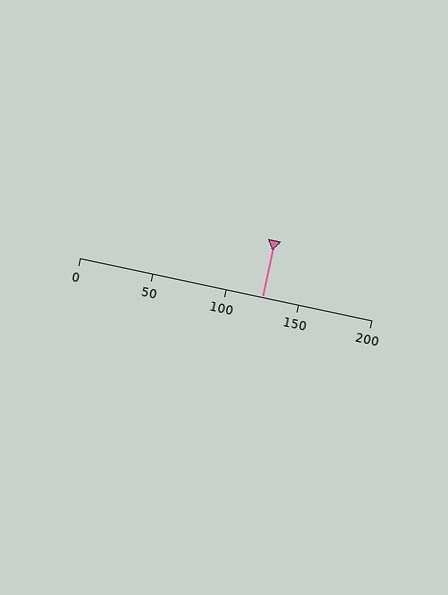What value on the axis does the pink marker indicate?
The marker indicates approximately 125.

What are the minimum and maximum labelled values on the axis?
The axis runs from 0 to 200.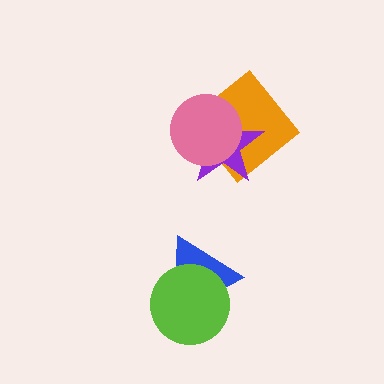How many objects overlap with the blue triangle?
1 object overlaps with the blue triangle.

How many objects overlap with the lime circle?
1 object overlaps with the lime circle.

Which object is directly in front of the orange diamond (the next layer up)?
The purple star is directly in front of the orange diamond.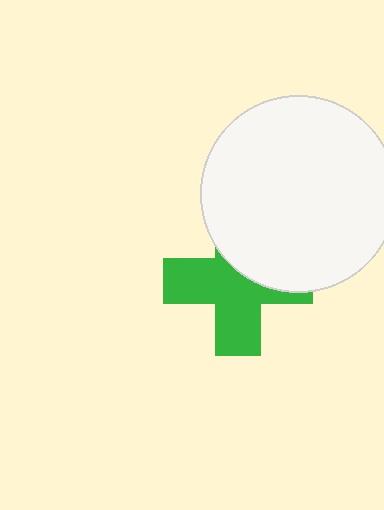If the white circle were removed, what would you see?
You would see the complete green cross.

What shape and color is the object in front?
The object in front is a white circle.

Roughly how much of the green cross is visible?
About half of it is visible (roughly 59%).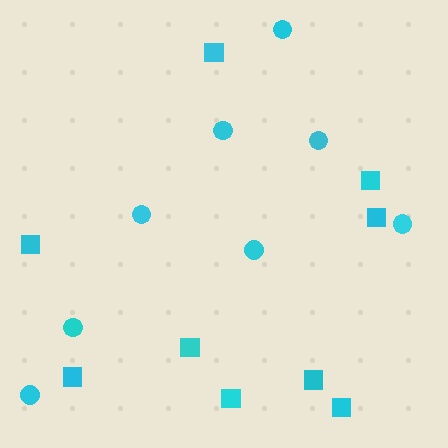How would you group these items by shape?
There are 2 groups: one group of circles (8) and one group of squares (9).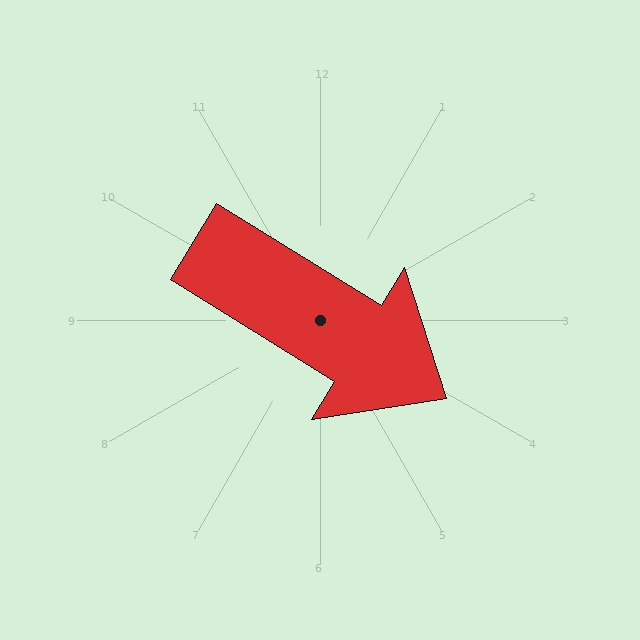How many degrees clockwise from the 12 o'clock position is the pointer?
Approximately 122 degrees.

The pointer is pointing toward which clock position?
Roughly 4 o'clock.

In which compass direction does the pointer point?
Southeast.